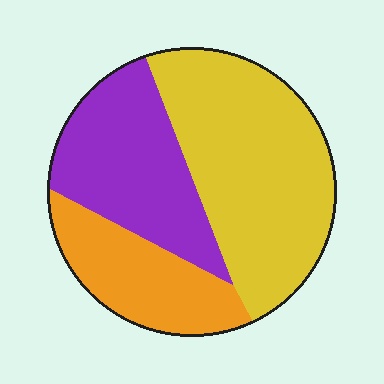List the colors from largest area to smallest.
From largest to smallest: yellow, purple, orange.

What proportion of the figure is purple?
Purple covers 30% of the figure.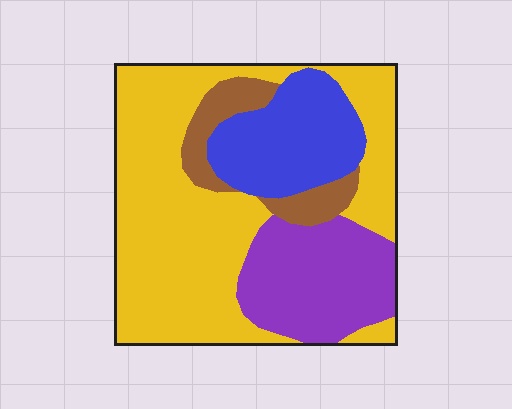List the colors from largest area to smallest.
From largest to smallest: yellow, purple, blue, brown.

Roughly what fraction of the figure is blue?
Blue covers roughly 15% of the figure.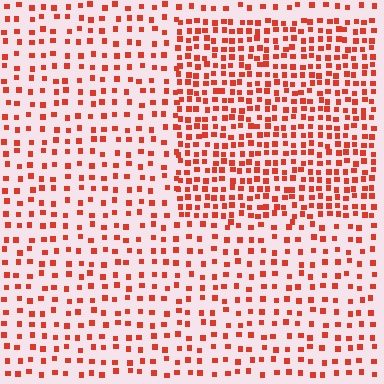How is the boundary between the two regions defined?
The boundary is defined by a change in element density (approximately 1.9x ratio). All elements are the same color, size, and shape.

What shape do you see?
I see a rectangle.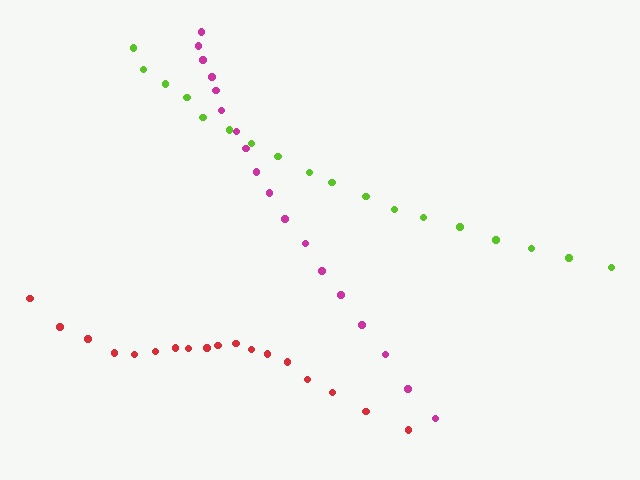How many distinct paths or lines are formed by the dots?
There are 3 distinct paths.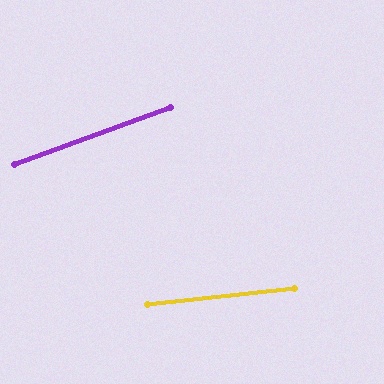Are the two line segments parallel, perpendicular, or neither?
Neither parallel nor perpendicular — they differ by about 14°.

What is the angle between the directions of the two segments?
Approximately 14 degrees.